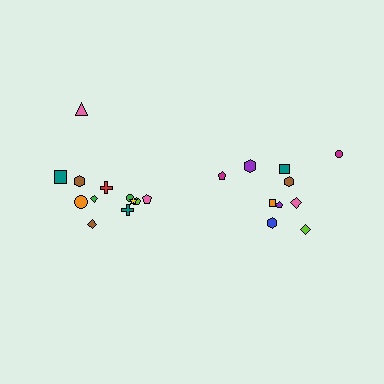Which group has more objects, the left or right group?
The left group.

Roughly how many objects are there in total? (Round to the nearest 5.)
Roughly 20 objects in total.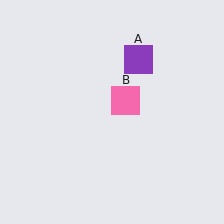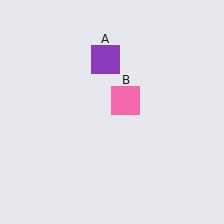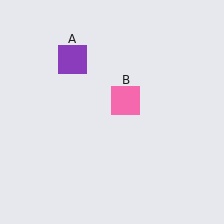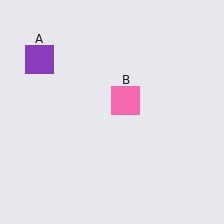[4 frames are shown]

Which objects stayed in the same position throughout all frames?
Pink square (object B) remained stationary.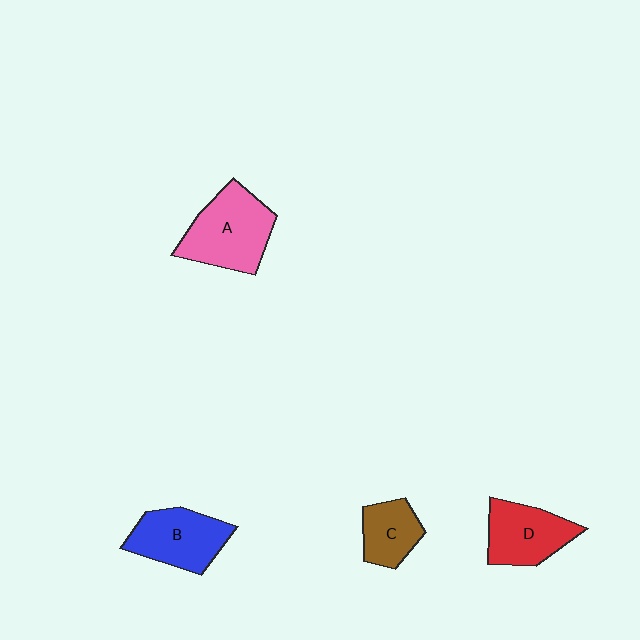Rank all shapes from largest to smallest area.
From largest to smallest: A (pink), B (blue), D (red), C (brown).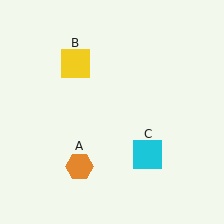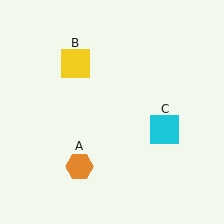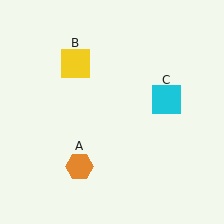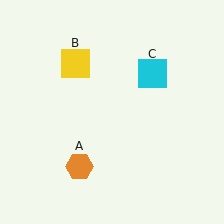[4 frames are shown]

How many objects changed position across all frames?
1 object changed position: cyan square (object C).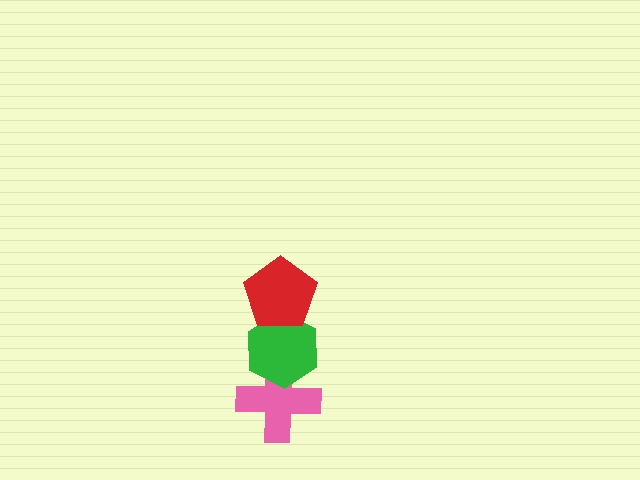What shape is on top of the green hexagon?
The red pentagon is on top of the green hexagon.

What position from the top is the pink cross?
The pink cross is 3rd from the top.